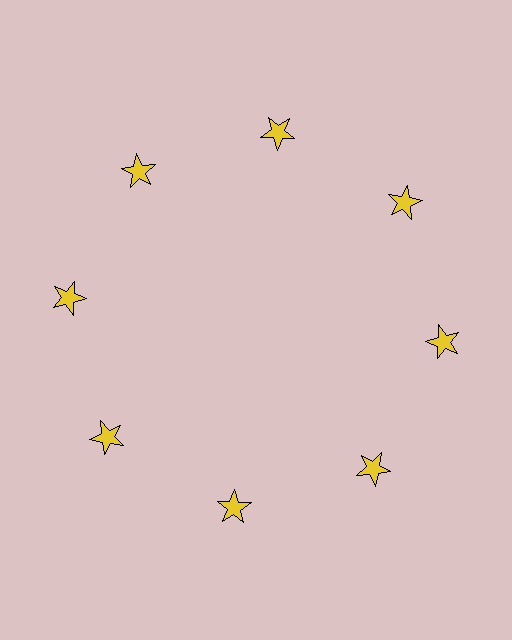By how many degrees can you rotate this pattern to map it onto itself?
The pattern maps onto itself every 45 degrees of rotation.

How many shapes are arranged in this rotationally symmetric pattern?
There are 8 shapes, arranged in 8 groups of 1.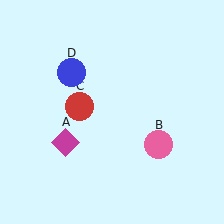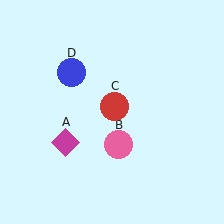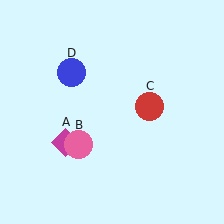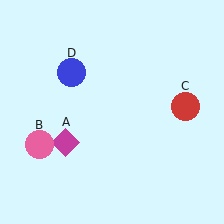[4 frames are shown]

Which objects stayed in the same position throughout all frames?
Magenta diamond (object A) and blue circle (object D) remained stationary.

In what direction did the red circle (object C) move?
The red circle (object C) moved right.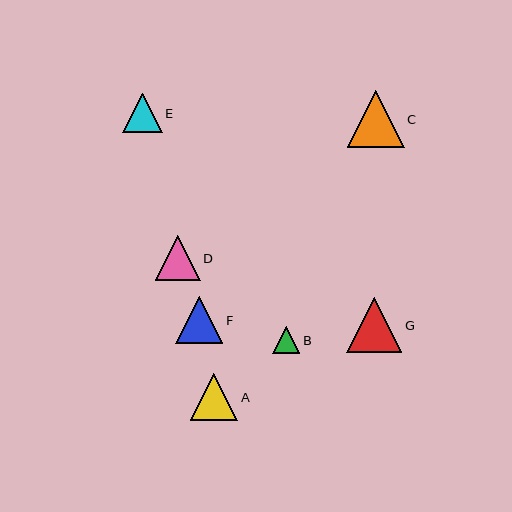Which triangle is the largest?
Triangle C is the largest with a size of approximately 57 pixels.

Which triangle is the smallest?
Triangle B is the smallest with a size of approximately 28 pixels.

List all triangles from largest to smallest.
From largest to smallest: C, G, A, F, D, E, B.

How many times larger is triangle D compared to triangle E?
Triangle D is approximately 1.1 times the size of triangle E.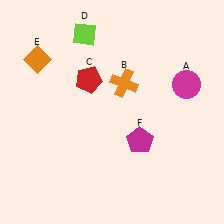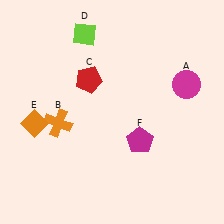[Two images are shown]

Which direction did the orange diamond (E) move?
The orange diamond (E) moved down.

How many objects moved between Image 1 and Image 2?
2 objects moved between the two images.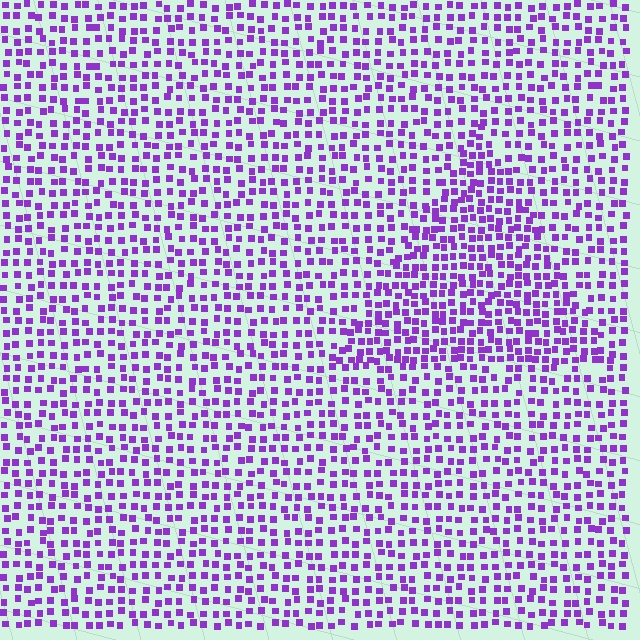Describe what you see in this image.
The image contains small purple elements arranged at two different densities. A triangle-shaped region is visible where the elements are more densely packed than the surrounding area.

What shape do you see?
I see a triangle.